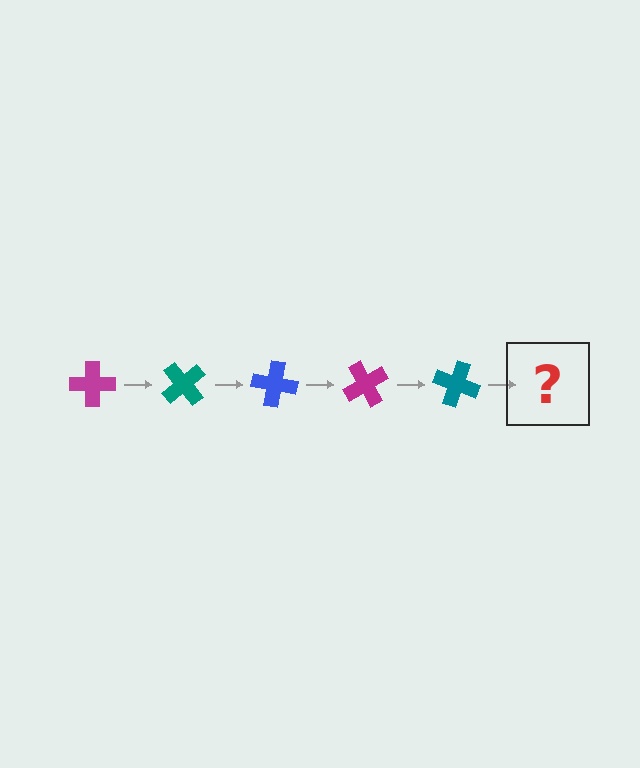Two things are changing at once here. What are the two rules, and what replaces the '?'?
The two rules are that it rotates 50 degrees each step and the color cycles through magenta, teal, and blue. The '?' should be a blue cross, rotated 250 degrees from the start.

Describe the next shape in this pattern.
It should be a blue cross, rotated 250 degrees from the start.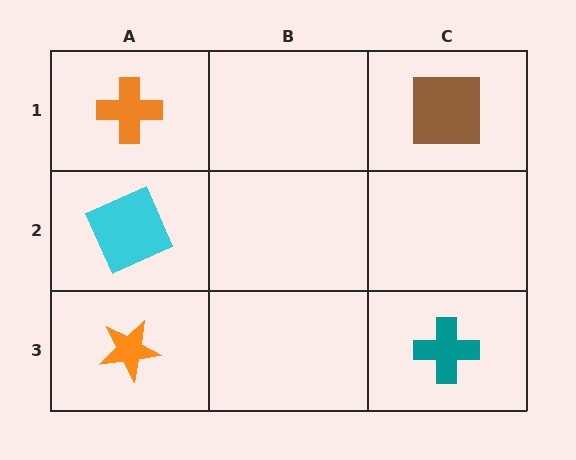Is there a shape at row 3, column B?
No, that cell is empty.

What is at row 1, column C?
A brown square.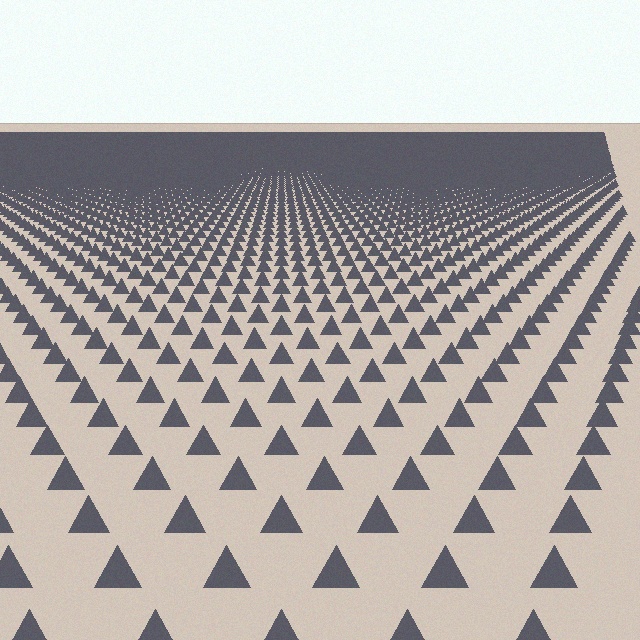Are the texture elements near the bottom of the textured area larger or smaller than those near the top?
Larger. Near the bottom, elements are closer to the viewer and appear at a bigger on-screen size.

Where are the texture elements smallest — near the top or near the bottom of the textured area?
Near the top.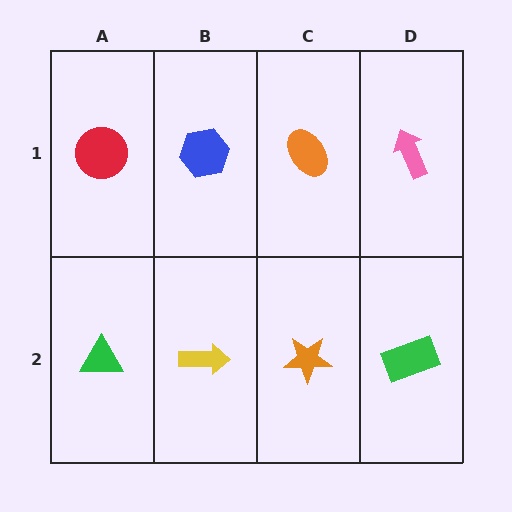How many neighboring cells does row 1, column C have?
3.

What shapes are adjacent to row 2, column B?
A blue hexagon (row 1, column B), a green triangle (row 2, column A), an orange star (row 2, column C).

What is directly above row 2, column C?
An orange ellipse.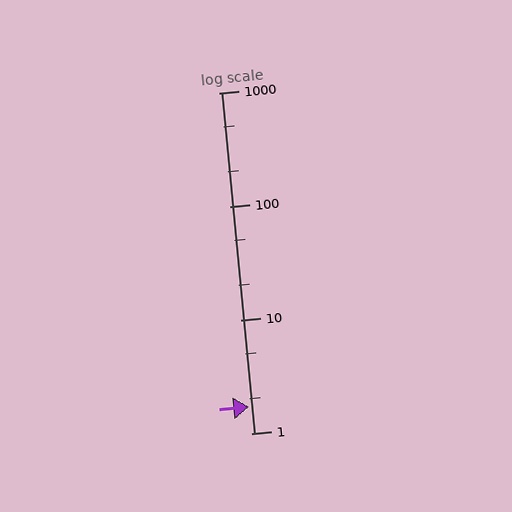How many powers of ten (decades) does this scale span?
The scale spans 3 decades, from 1 to 1000.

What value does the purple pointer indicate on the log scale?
The pointer indicates approximately 1.7.